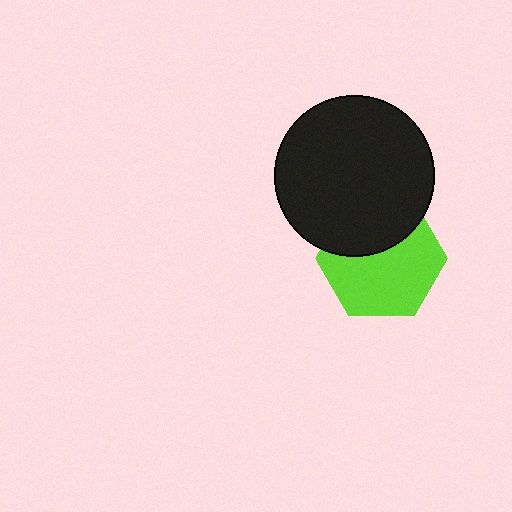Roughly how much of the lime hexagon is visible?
About half of it is visible (roughly 64%).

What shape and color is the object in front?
The object in front is a black circle.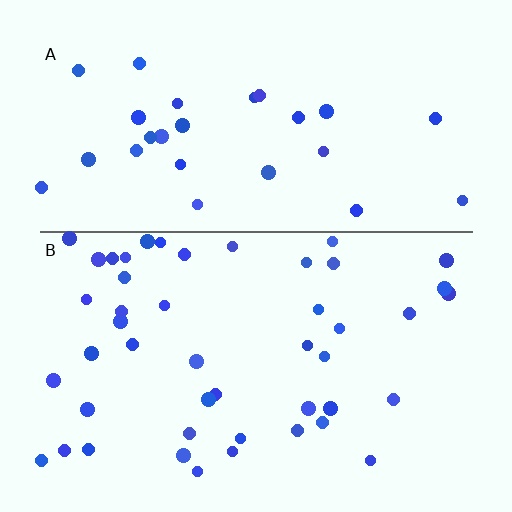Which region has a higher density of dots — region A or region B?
B (the bottom).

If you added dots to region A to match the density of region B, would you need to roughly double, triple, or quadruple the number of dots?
Approximately double.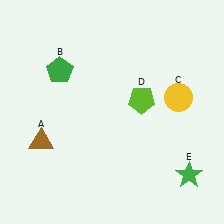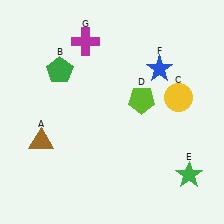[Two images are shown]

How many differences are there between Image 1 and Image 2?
There are 2 differences between the two images.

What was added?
A blue star (F), a magenta cross (G) were added in Image 2.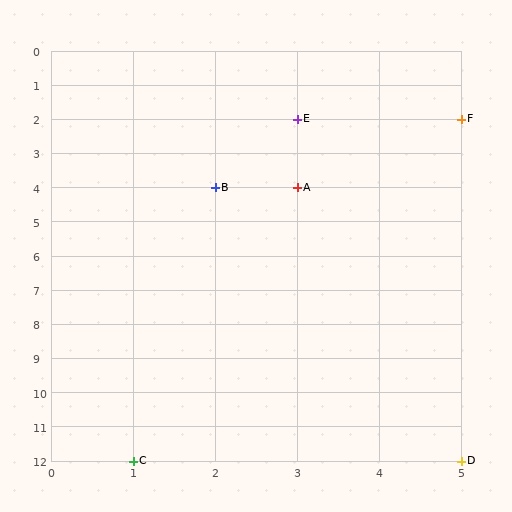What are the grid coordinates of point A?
Point A is at grid coordinates (3, 4).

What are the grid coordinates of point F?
Point F is at grid coordinates (5, 2).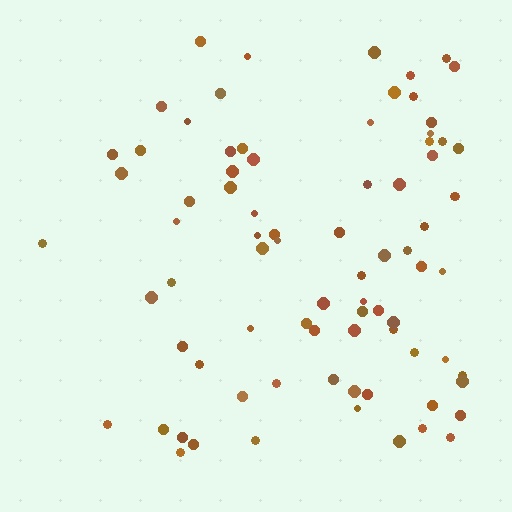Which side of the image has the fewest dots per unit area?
The left.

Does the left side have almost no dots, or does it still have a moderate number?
Still a moderate number, just noticeably fewer than the right.